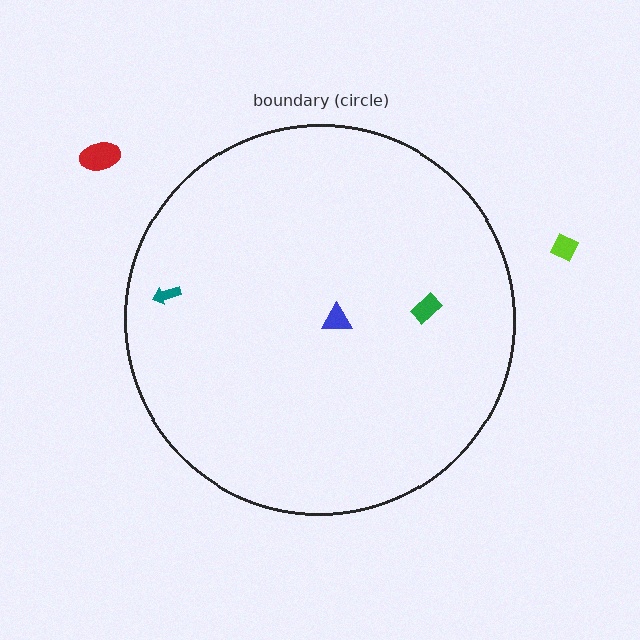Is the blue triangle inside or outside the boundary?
Inside.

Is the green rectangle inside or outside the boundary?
Inside.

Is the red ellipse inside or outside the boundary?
Outside.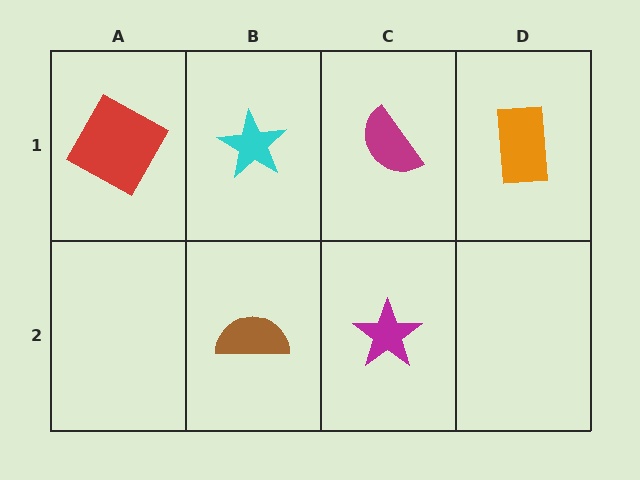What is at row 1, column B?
A cyan star.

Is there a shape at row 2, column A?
No, that cell is empty.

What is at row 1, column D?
An orange rectangle.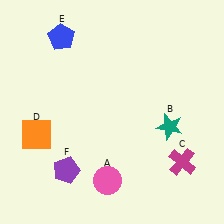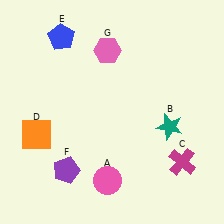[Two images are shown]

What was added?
A pink hexagon (G) was added in Image 2.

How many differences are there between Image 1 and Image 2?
There is 1 difference between the two images.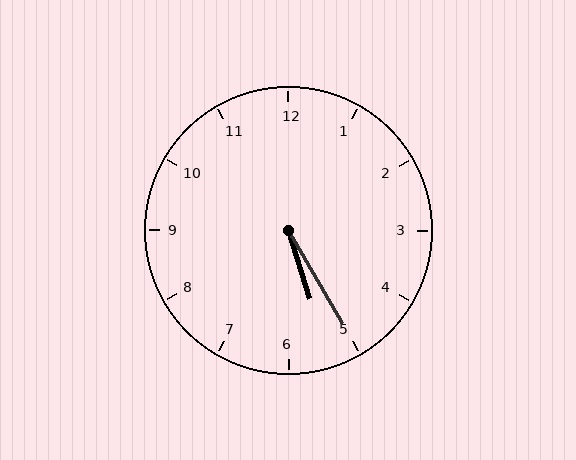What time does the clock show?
5:25.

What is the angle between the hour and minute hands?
Approximately 12 degrees.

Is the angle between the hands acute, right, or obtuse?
It is acute.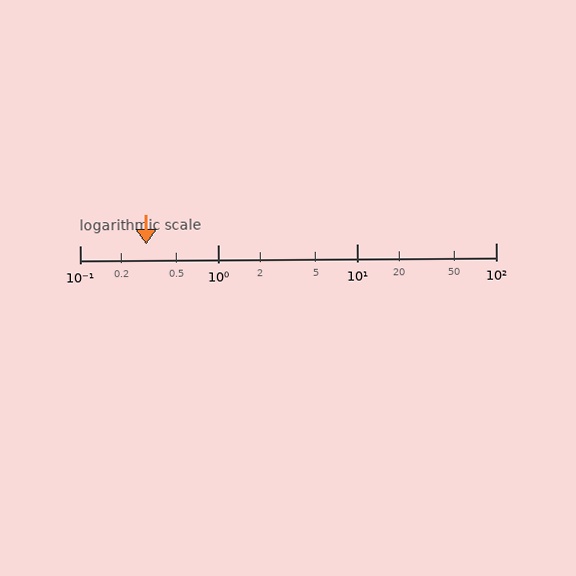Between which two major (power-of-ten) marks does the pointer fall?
The pointer is between 0.1 and 1.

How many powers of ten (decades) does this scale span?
The scale spans 3 decades, from 0.1 to 100.